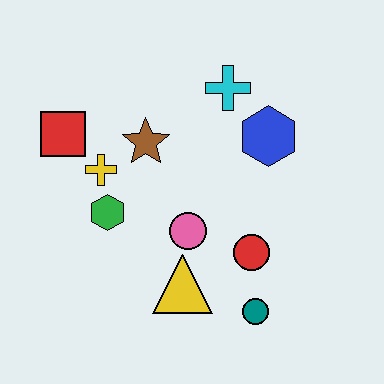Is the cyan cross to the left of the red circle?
Yes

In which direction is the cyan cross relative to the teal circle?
The cyan cross is above the teal circle.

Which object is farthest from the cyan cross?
The teal circle is farthest from the cyan cross.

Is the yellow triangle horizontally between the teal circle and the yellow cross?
Yes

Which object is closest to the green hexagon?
The yellow cross is closest to the green hexagon.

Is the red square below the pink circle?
No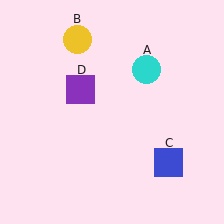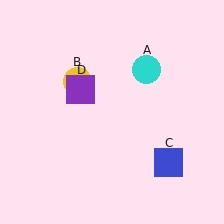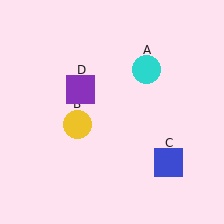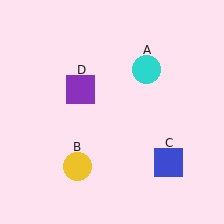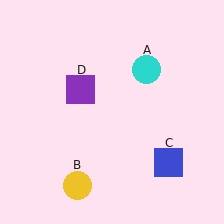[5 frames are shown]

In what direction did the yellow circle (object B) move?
The yellow circle (object B) moved down.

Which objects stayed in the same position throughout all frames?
Cyan circle (object A) and blue square (object C) and purple square (object D) remained stationary.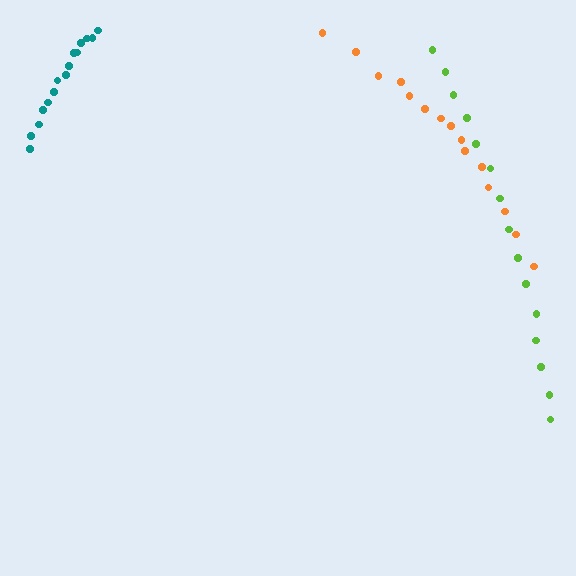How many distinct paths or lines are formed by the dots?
There are 3 distinct paths.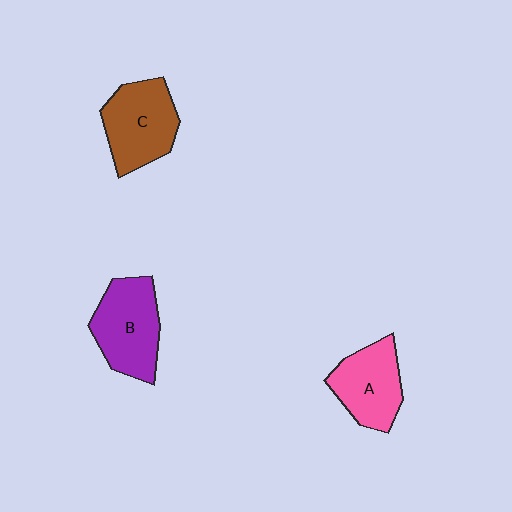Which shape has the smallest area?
Shape A (pink).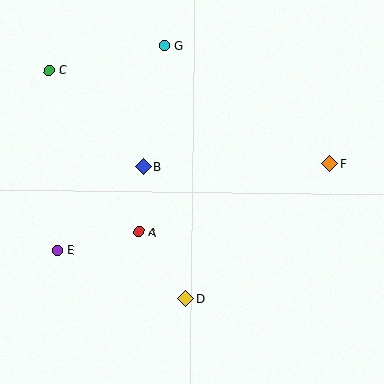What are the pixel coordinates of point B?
Point B is at (144, 166).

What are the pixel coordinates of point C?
Point C is at (49, 70).